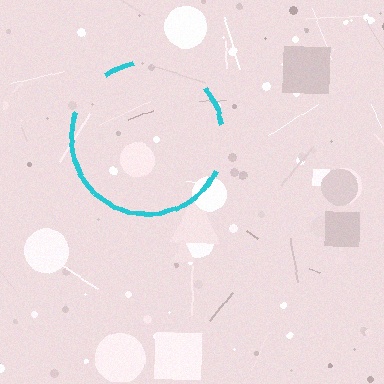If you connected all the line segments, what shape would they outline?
They would outline a circle.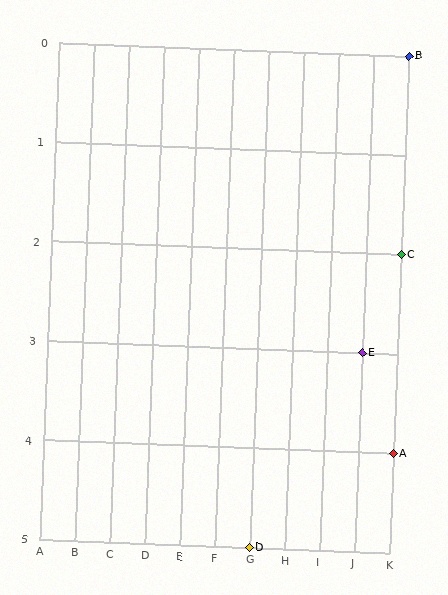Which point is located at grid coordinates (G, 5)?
Point D is at (G, 5).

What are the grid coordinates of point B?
Point B is at grid coordinates (K, 0).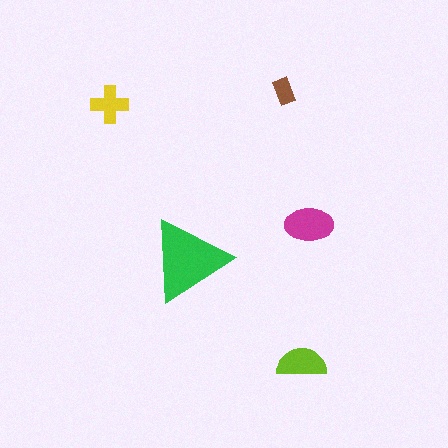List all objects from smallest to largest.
The brown rectangle, the yellow cross, the lime semicircle, the magenta ellipse, the green triangle.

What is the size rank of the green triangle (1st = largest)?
1st.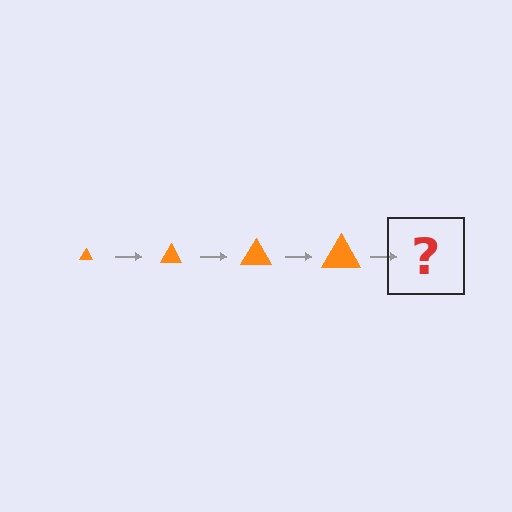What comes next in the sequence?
The next element should be an orange triangle, larger than the previous one.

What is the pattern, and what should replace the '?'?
The pattern is that the triangle gets progressively larger each step. The '?' should be an orange triangle, larger than the previous one.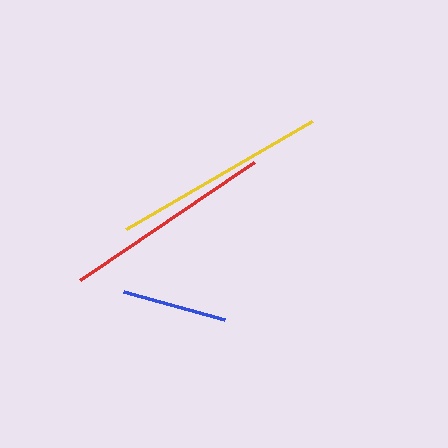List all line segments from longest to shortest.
From longest to shortest: yellow, red, blue.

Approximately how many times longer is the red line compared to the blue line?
The red line is approximately 2.0 times the length of the blue line.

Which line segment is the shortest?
The blue line is the shortest at approximately 105 pixels.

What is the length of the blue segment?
The blue segment is approximately 105 pixels long.